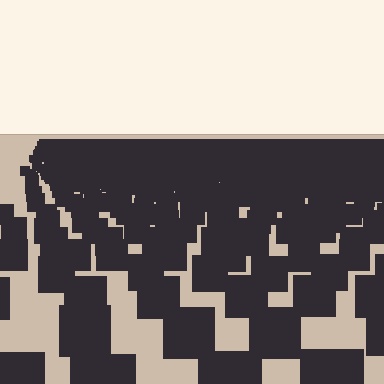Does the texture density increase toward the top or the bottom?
Density increases toward the top.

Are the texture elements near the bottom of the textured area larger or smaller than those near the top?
Larger. Near the bottom, elements are closer to the viewer and appear at a bigger on-screen size.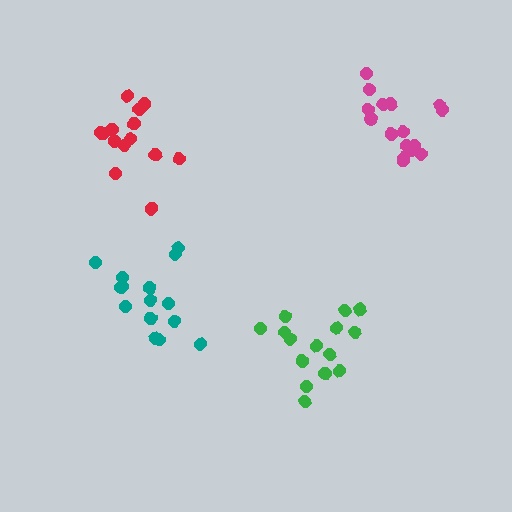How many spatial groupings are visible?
There are 4 spatial groupings.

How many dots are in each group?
Group 1: 16 dots, Group 2: 15 dots, Group 3: 15 dots, Group 4: 14 dots (60 total).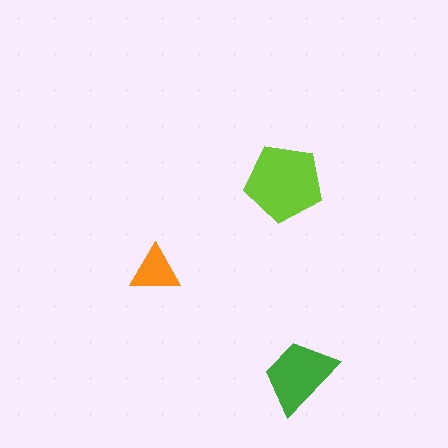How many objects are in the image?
There are 3 objects in the image.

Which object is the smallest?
The orange triangle.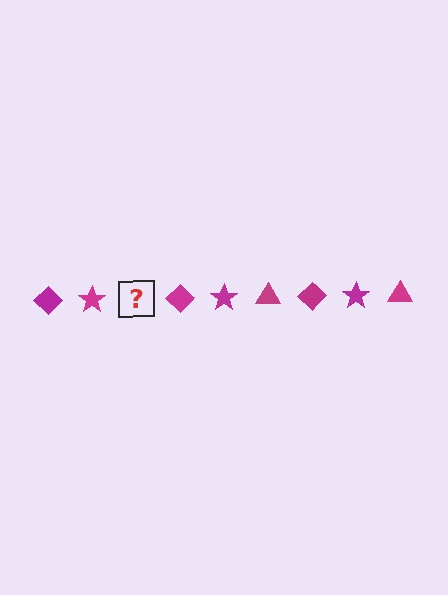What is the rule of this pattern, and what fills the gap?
The rule is that the pattern cycles through diamond, star, triangle shapes in magenta. The gap should be filled with a magenta triangle.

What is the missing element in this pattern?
The missing element is a magenta triangle.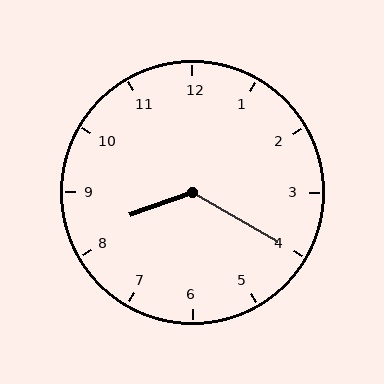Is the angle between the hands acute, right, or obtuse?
It is obtuse.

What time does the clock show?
8:20.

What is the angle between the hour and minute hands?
Approximately 130 degrees.